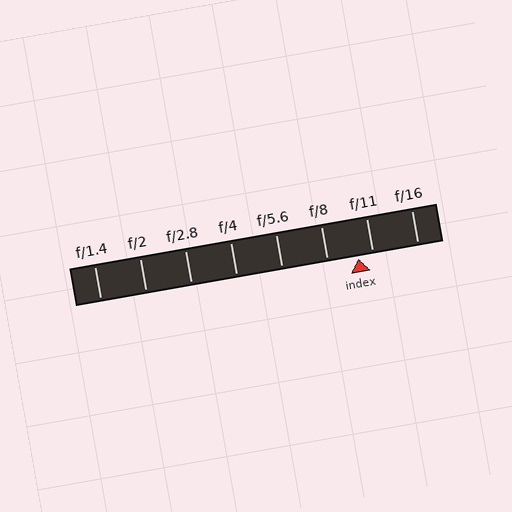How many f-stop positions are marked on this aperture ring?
There are 8 f-stop positions marked.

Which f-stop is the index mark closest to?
The index mark is closest to f/11.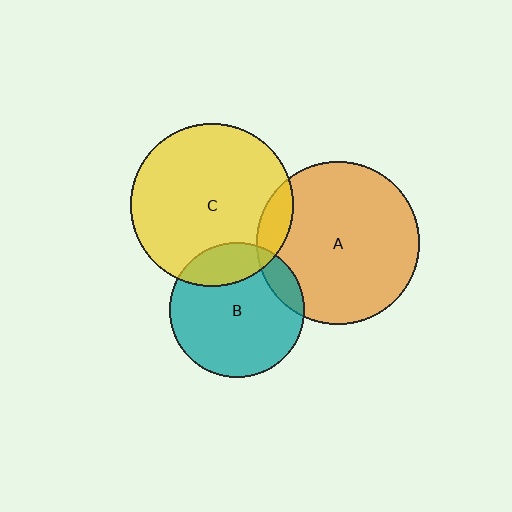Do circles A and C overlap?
Yes.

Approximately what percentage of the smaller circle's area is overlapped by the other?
Approximately 10%.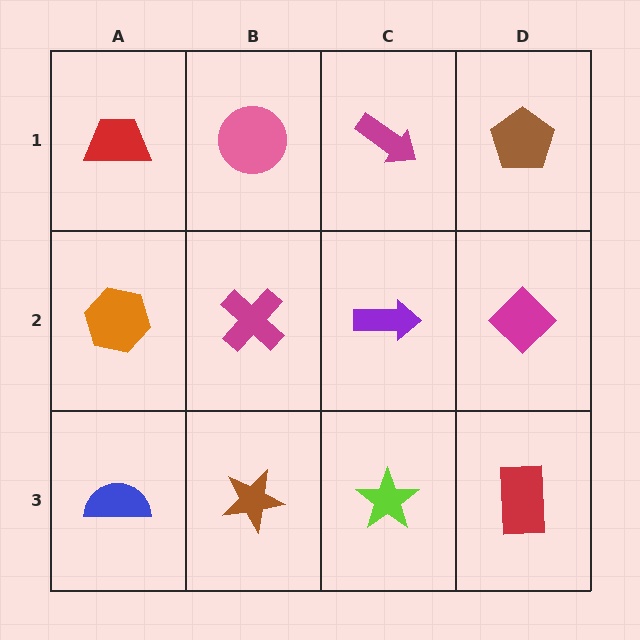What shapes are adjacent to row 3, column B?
A magenta cross (row 2, column B), a blue semicircle (row 3, column A), a lime star (row 3, column C).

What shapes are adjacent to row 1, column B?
A magenta cross (row 2, column B), a red trapezoid (row 1, column A), a magenta arrow (row 1, column C).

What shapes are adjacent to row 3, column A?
An orange hexagon (row 2, column A), a brown star (row 3, column B).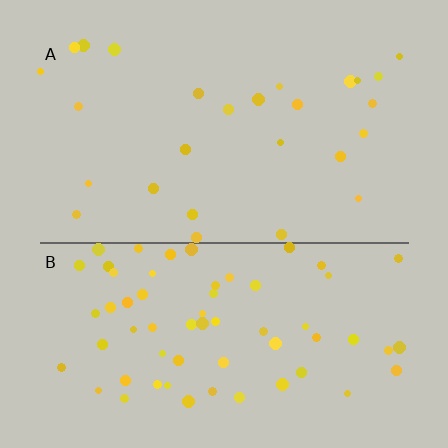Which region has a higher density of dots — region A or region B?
B (the bottom).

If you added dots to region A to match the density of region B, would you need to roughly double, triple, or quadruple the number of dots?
Approximately double.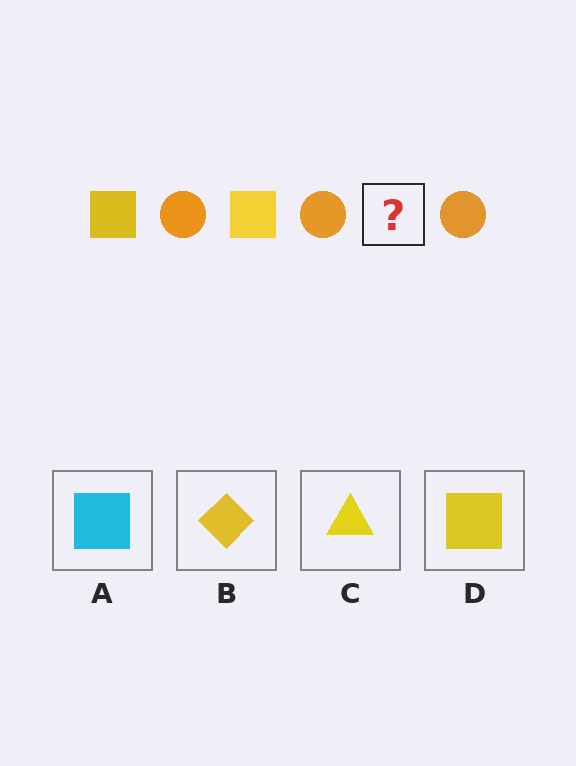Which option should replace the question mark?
Option D.